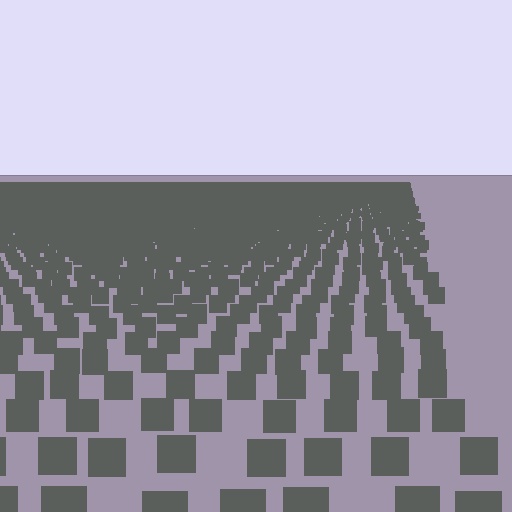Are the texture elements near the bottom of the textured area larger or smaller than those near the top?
Larger. Near the bottom, elements are closer to the viewer and appear at a bigger on-screen size.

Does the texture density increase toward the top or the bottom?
Density increases toward the top.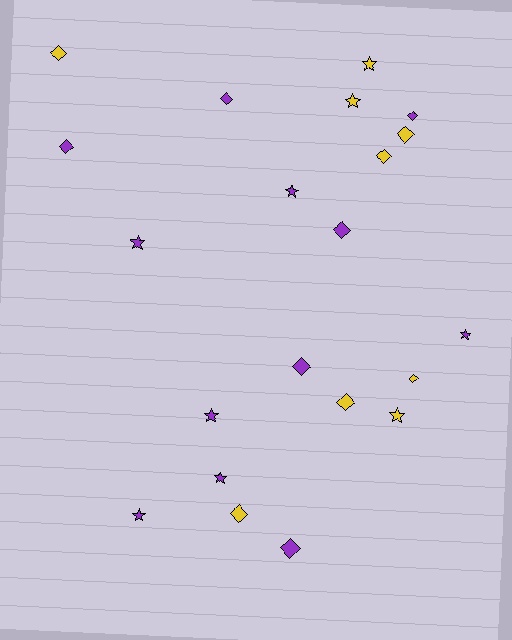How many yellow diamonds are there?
There are 6 yellow diamonds.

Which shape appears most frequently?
Diamond, with 12 objects.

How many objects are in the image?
There are 21 objects.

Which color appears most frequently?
Purple, with 12 objects.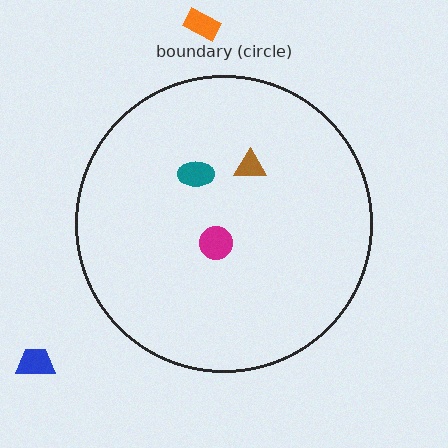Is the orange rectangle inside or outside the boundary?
Outside.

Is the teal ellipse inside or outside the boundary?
Inside.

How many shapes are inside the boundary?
3 inside, 2 outside.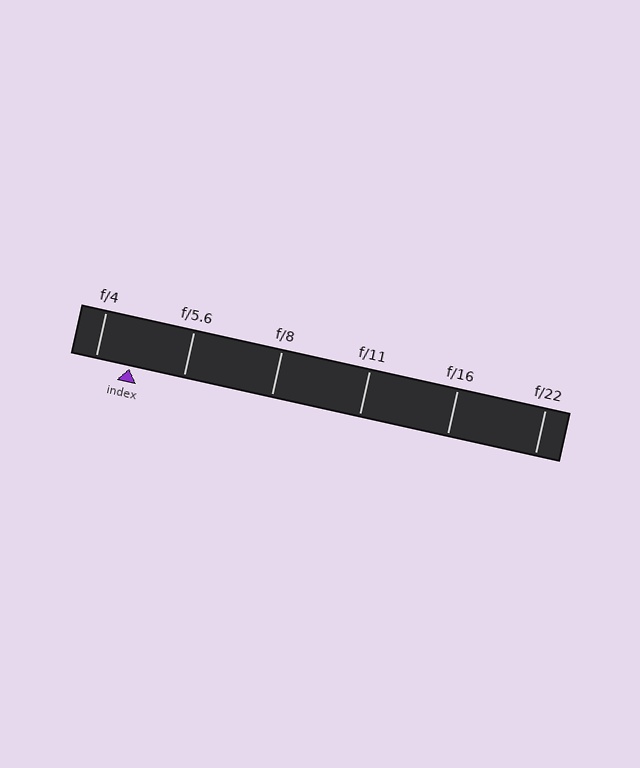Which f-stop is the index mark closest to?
The index mark is closest to f/4.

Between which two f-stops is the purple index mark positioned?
The index mark is between f/4 and f/5.6.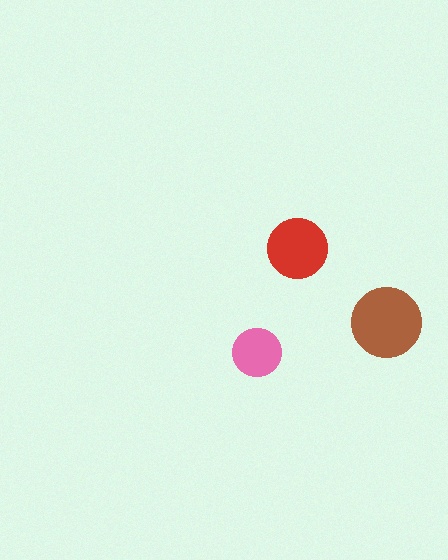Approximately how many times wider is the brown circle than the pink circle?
About 1.5 times wider.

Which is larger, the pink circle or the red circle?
The red one.